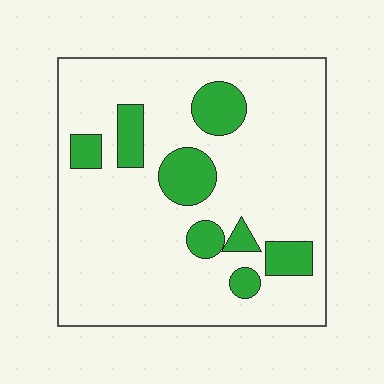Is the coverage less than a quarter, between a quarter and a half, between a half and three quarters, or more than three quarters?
Less than a quarter.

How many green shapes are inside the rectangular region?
8.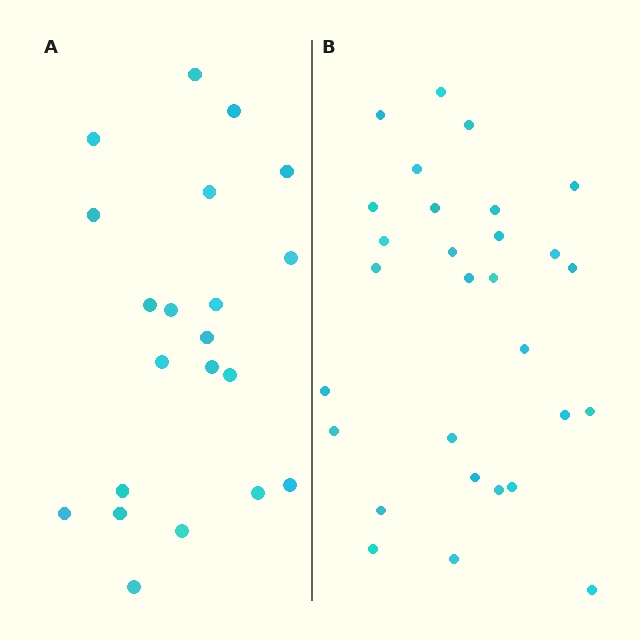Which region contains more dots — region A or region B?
Region B (the right region) has more dots.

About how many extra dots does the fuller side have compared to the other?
Region B has roughly 8 or so more dots than region A.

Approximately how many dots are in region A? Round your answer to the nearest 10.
About 20 dots. (The exact count is 21, which rounds to 20.)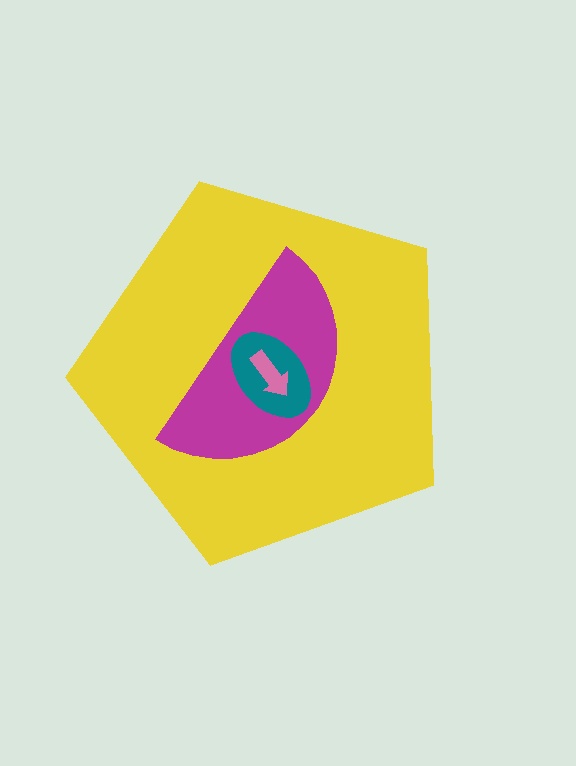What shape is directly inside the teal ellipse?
The pink arrow.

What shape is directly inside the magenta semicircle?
The teal ellipse.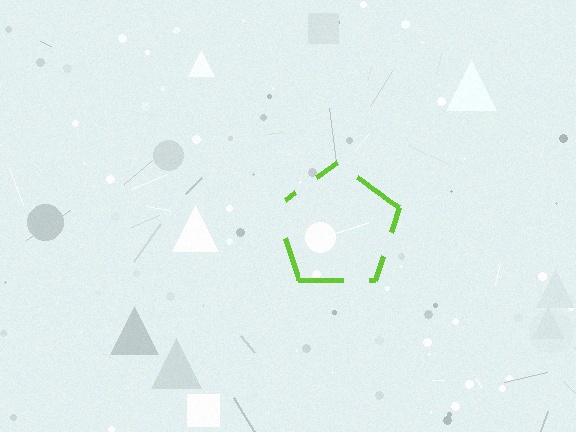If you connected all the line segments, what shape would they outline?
They would outline a pentagon.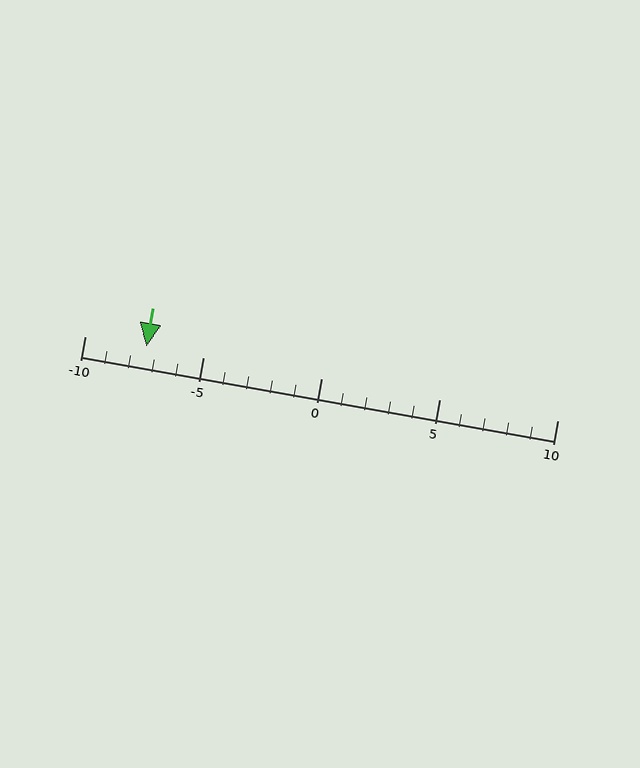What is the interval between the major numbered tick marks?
The major tick marks are spaced 5 units apart.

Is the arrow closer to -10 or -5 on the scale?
The arrow is closer to -5.